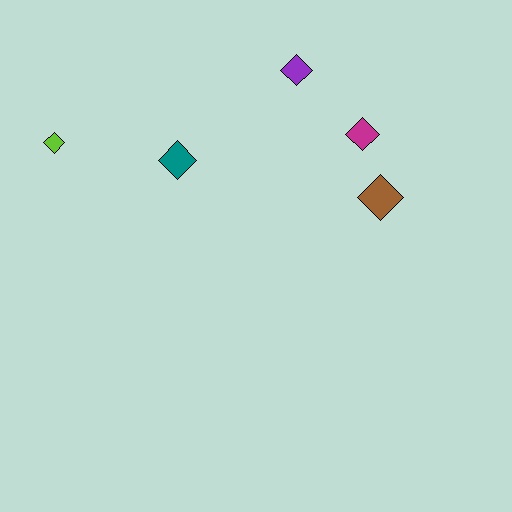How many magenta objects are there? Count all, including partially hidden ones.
There is 1 magenta object.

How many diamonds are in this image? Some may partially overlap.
There are 5 diamonds.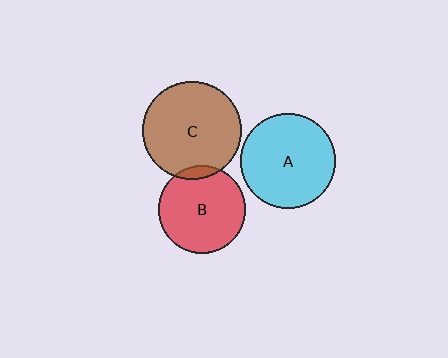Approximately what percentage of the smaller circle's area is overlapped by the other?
Approximately 10%.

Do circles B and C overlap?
Yes.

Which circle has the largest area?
Circle C (brown).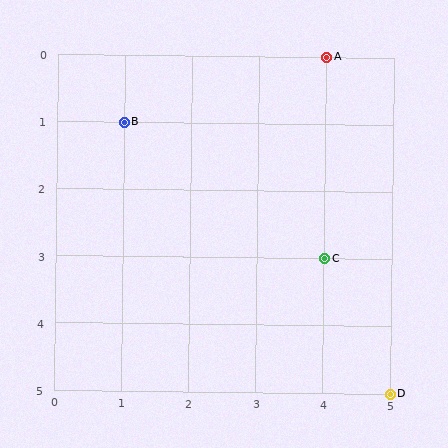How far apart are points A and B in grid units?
Points A and B are 3 columns and 1 row apart (about 3.2 grid units diagonally).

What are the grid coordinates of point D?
Point D is at grid coordinates (5, 5).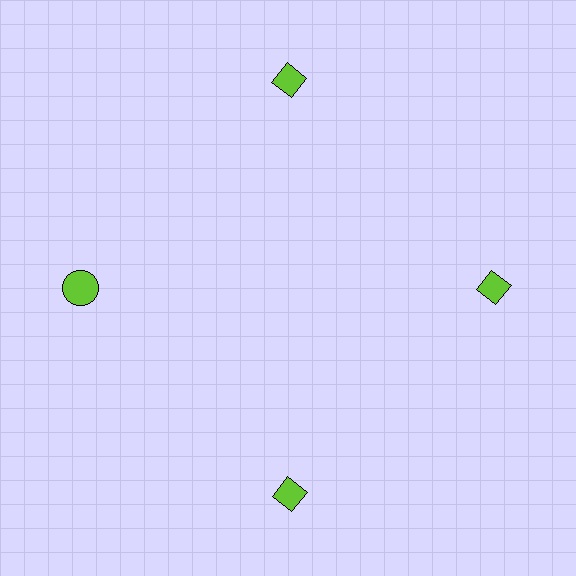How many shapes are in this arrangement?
There are 4 shapes arranged in a ring pattern.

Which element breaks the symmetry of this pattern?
The lime circle at roughly the 9 o'clock position breaks the symmetry. All other shapes are lime diamonds.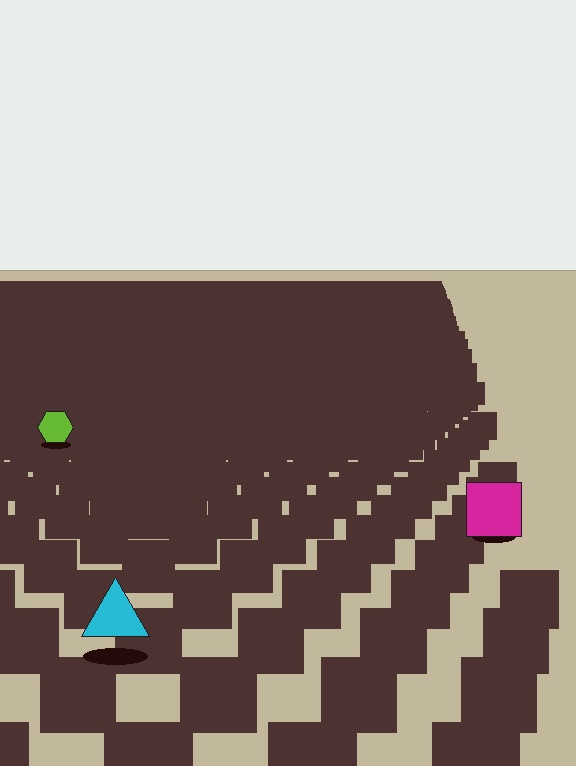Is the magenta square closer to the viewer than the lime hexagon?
Yes. The magenta square is closer — you can tell from the texture gradient: the ground texture is coarser near it.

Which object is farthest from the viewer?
The lime hexagon is farthest from the viewer. It appears smaller and the ground texture around it is denser.